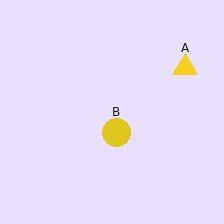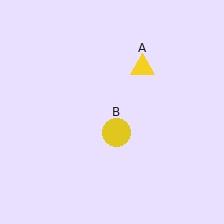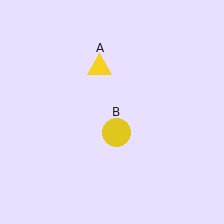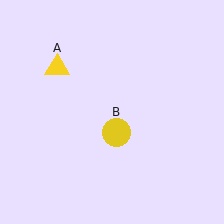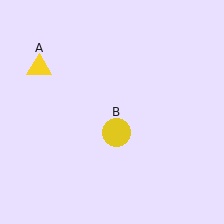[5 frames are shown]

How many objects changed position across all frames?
1 object changed position: yellow triangle (object A).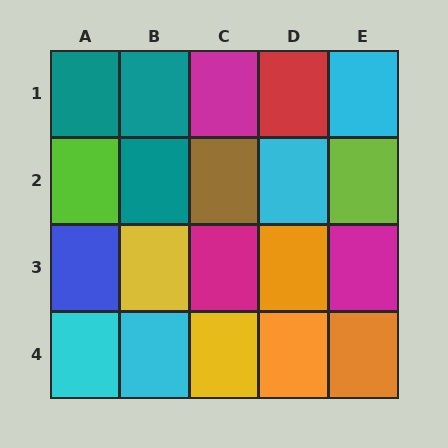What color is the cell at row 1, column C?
Magenta.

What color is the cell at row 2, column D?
Cyan.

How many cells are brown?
1 cell is brown.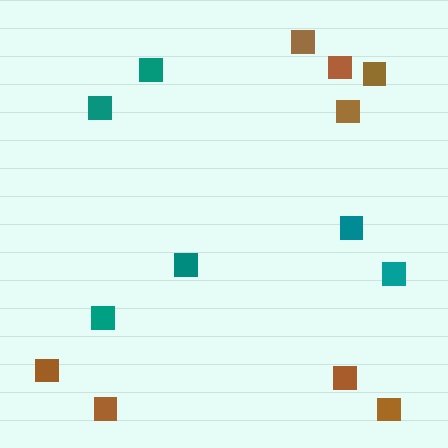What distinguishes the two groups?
There are 2 groups: one group of teal squares (6) and one group of brown squares (8).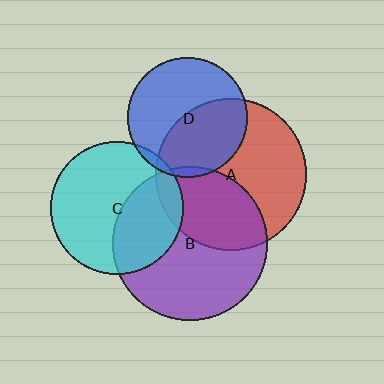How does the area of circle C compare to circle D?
Approximately 1.2 times.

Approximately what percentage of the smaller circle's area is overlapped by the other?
Approximately 35%.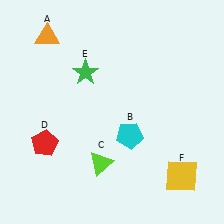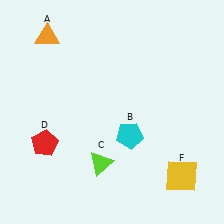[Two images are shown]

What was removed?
The green star (E) was removed in Image 2.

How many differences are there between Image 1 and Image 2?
There is 1 difference between the two images.